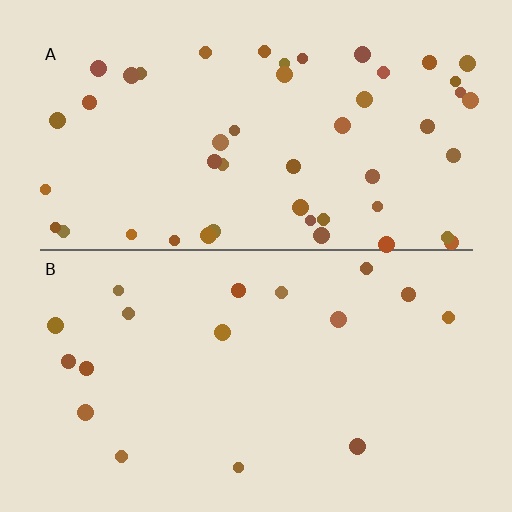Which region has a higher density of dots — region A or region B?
A (the top).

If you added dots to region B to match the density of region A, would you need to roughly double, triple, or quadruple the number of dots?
Approximately triple.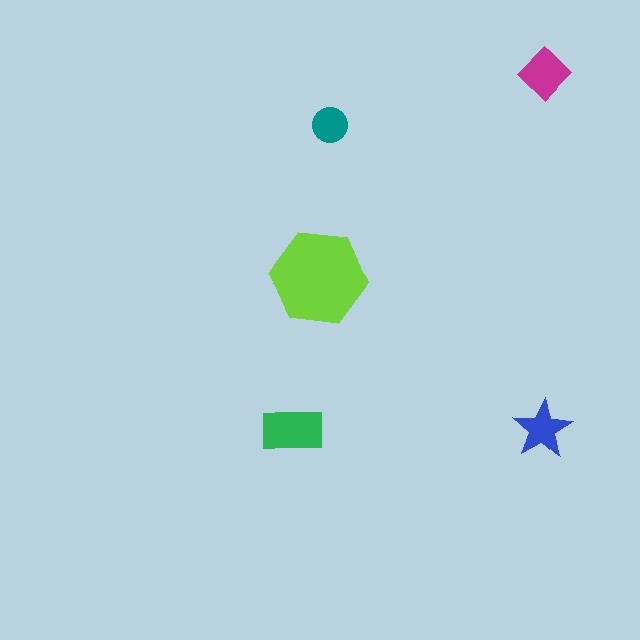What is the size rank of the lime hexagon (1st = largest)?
1st.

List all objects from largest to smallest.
The lime hexagon, the green rectangle, the magenta diamond, the blue star, the teal circle.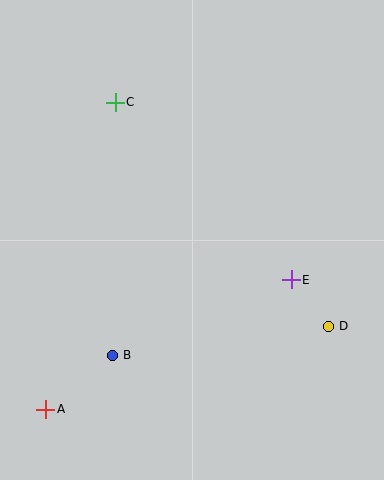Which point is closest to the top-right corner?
Point C is closest to the top-right corner.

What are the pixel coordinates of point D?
Point D is at (328, 326).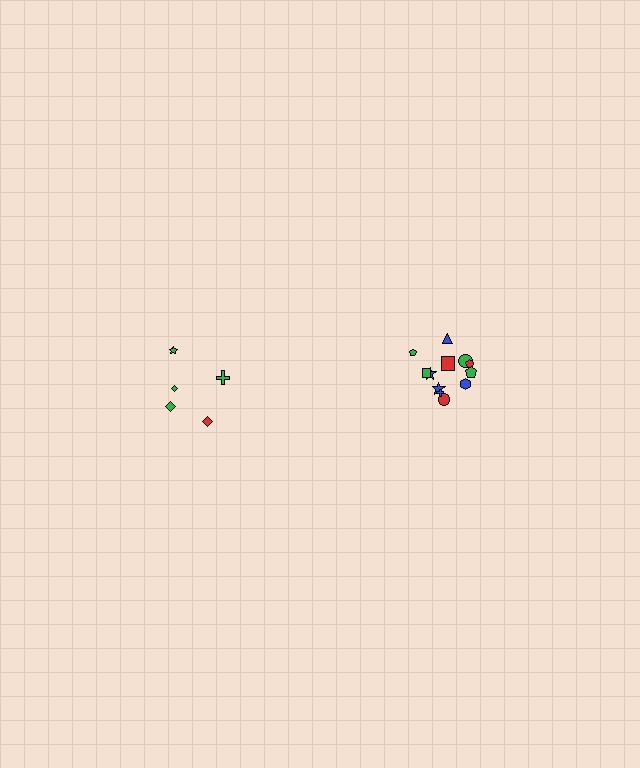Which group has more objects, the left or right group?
The right group.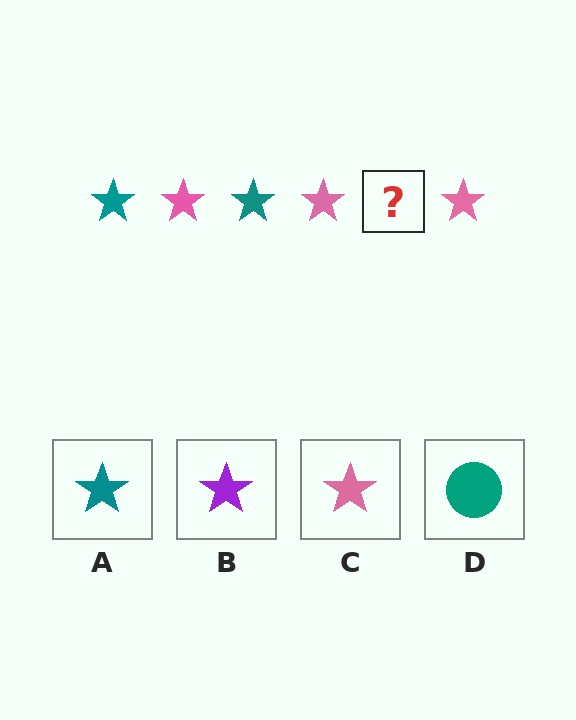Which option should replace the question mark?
Option A.